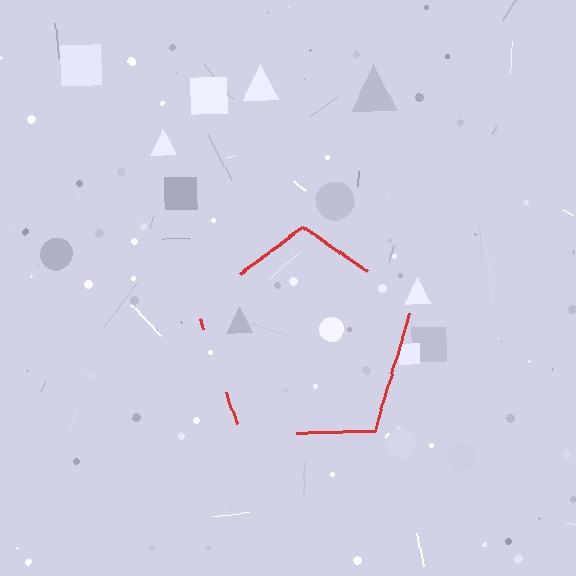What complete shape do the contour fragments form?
The contour fragments form a pentagon.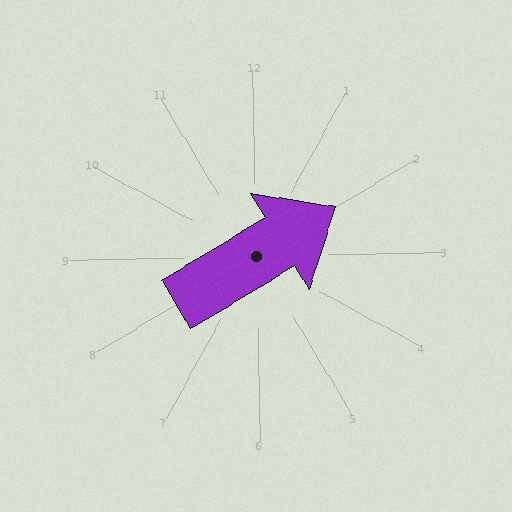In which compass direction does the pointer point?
Northeast.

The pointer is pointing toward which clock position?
Roughly 2 o'clock.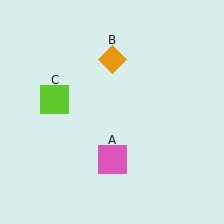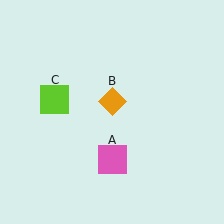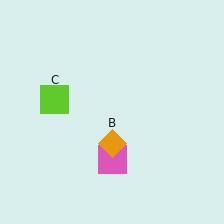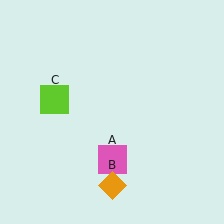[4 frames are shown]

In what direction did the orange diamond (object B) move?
The orange diamond (object B) moved down.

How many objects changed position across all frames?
1 object changed position: orange diamond (object B).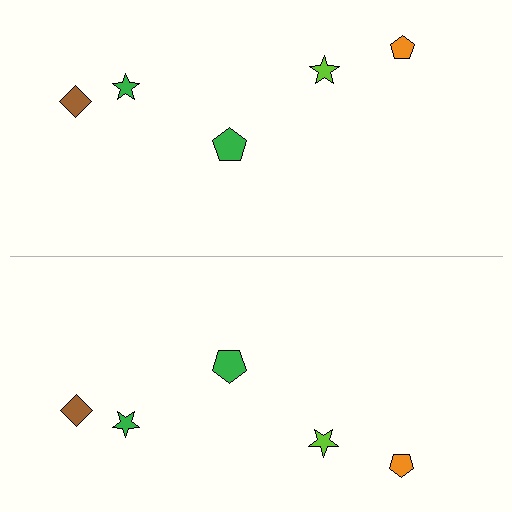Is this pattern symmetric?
Yes, this pattern has bilateral (reflection) symmetry.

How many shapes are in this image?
There are 10 shapes in this image.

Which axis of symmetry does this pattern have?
The pattern has a horizontal axis of symmetry running through the center of the image.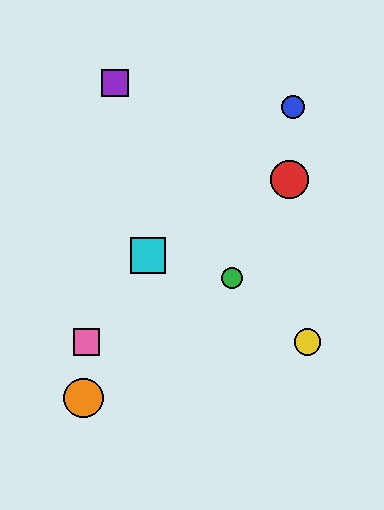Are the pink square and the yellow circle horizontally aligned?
Yes, both are at y≈342.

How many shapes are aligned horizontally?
2 shapes (the yellow circle, the pink square) are aligned horizontally.